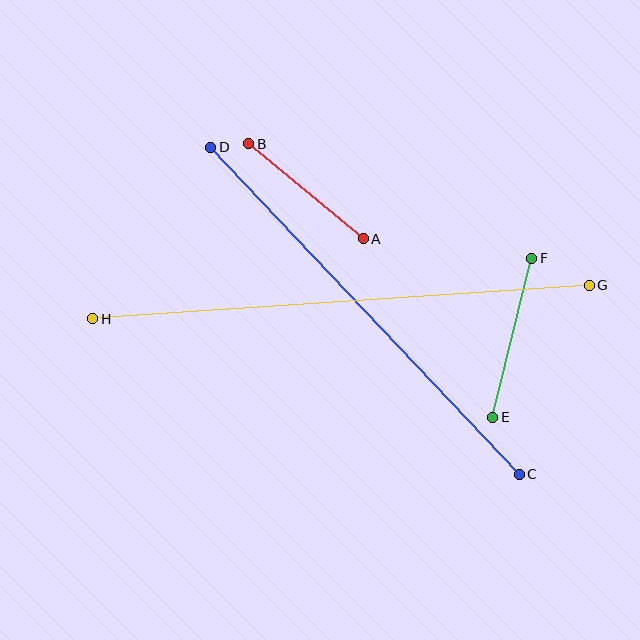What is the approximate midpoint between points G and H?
The midpoint is at approximately (341, 302) pixels.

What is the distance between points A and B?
The distance is approximately 149 pixels.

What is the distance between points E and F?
The distance is approximately 164 pixels.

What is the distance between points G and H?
The distance is approximately 498 pixels.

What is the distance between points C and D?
The distance is approximately 449 pixels.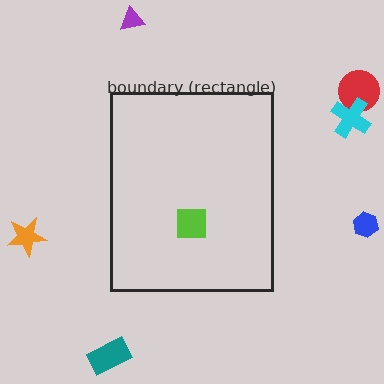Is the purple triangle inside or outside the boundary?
Outside.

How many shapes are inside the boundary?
1 inside, 6 outside.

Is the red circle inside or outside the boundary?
Outside.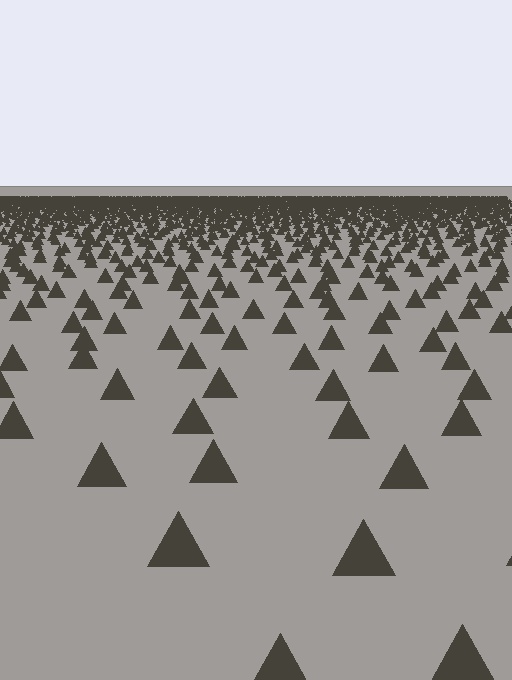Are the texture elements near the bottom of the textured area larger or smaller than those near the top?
Larger. Near the bottom, elements are closer to the viewer and appear at a bigger on-screen size.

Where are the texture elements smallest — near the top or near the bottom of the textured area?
Near the top.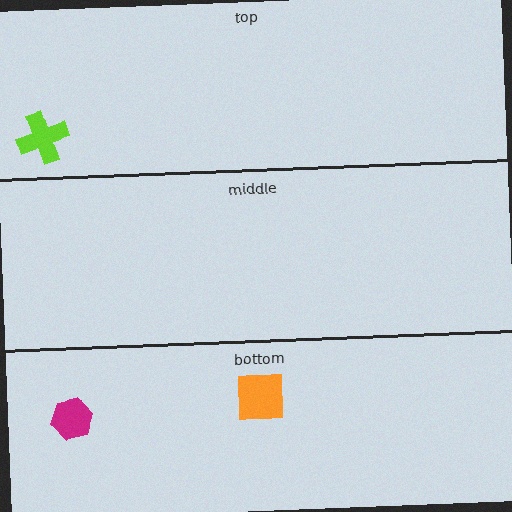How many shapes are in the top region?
1.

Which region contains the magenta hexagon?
The bottom region.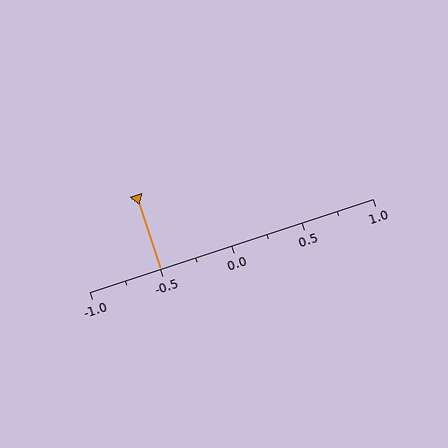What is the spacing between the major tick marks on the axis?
The major ticks are spaced 0.5 apart.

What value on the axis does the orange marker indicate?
The marker indicates approximately -0.5.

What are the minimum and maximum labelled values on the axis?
The axis runs from -1.0 to 1.0.